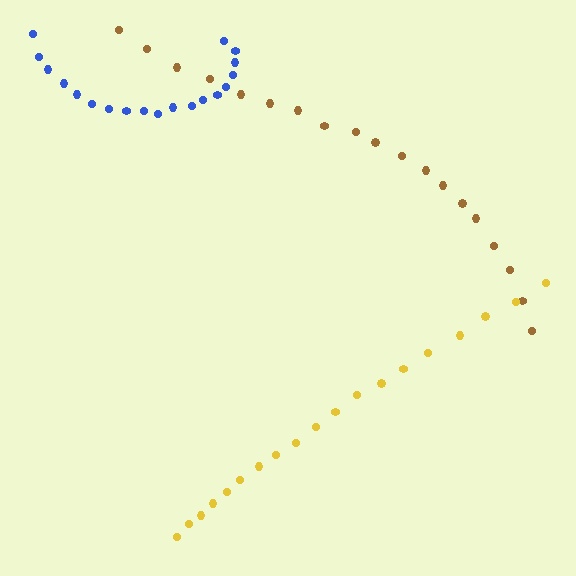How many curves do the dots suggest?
There are 3 distinct paths.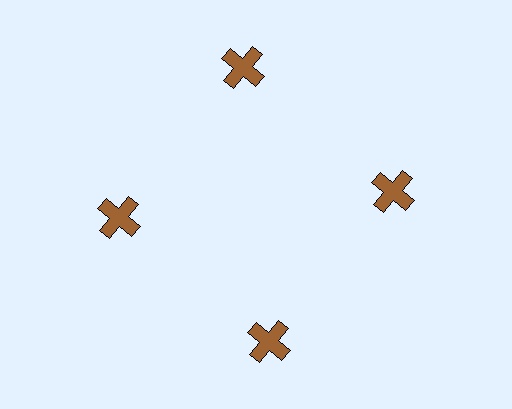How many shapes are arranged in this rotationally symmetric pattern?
There are 4 shapes, arranged in 4 groups of 1.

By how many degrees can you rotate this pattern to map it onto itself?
The pattern maps onto itself every 90 degrees of rotation.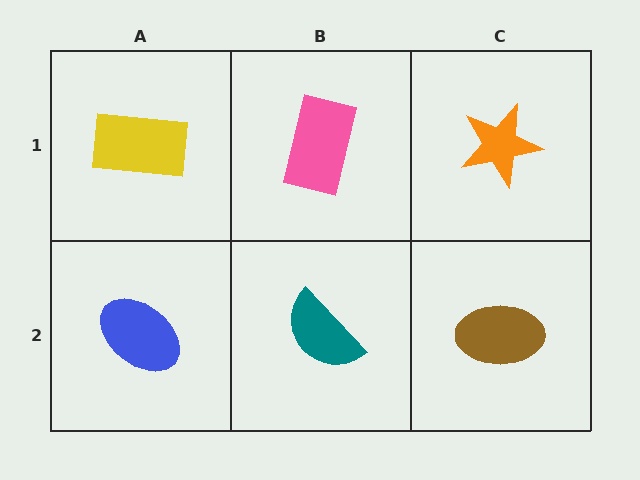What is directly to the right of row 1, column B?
An orange star.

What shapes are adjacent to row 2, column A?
A yellow rectangle (row 1, column A), a teal semicircle (row 2, column B).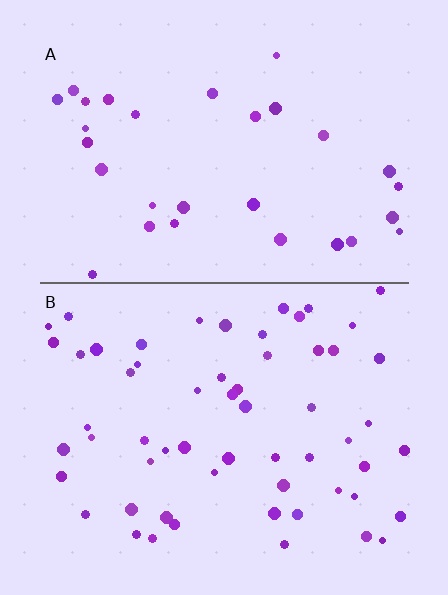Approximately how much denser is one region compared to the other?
Approximately 2.0× — region B over region A.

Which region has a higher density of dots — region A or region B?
B (the bottom).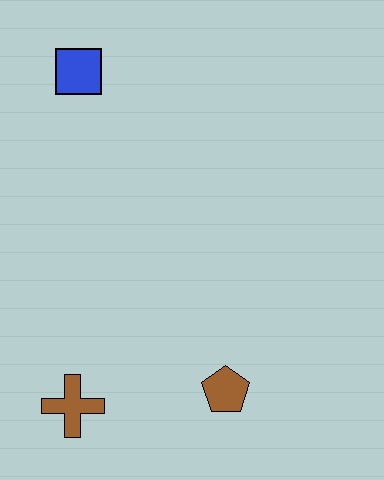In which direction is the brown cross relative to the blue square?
The brown cross is below the blue square.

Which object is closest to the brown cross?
The brown pentagon is closest to the brown cross.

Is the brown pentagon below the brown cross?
No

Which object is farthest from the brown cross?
The blue square is farthest from the brown cross.